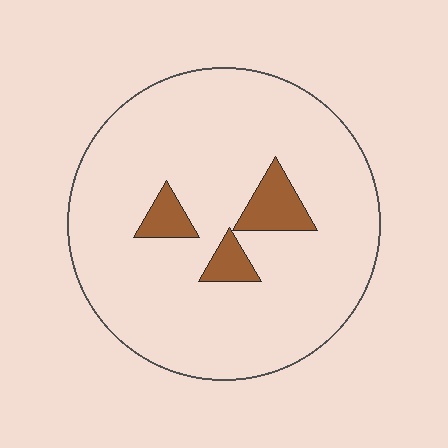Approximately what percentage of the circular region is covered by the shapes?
Approximately 10%.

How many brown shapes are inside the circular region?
3.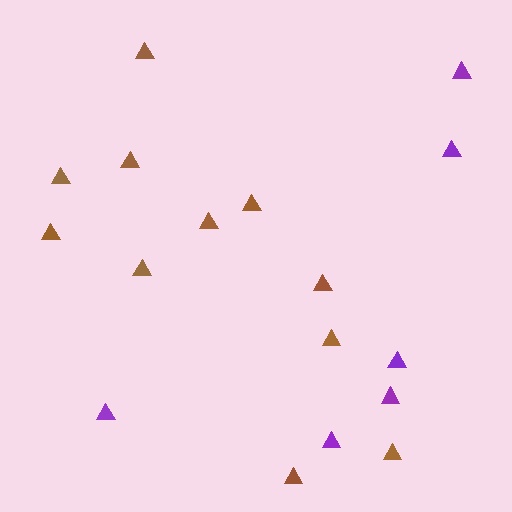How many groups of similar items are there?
There are 2 groups: one group of brown triangles (11) and one group of purple triangles (6).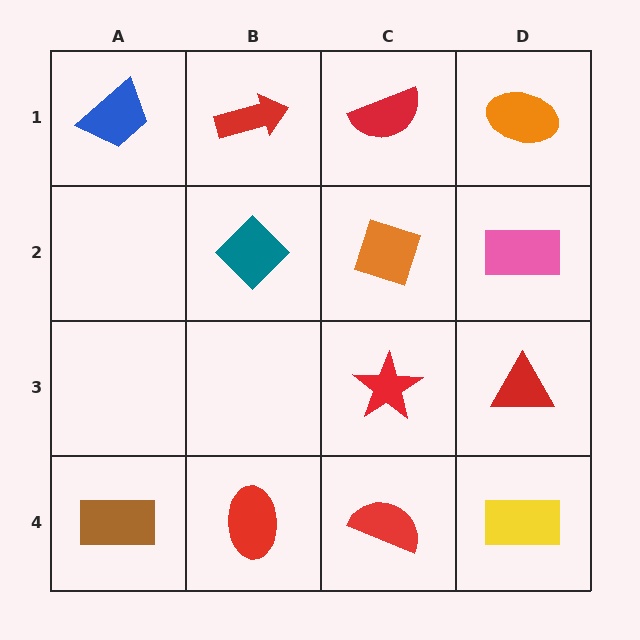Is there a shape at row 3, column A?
No, that cell is empty.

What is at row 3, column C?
A red star.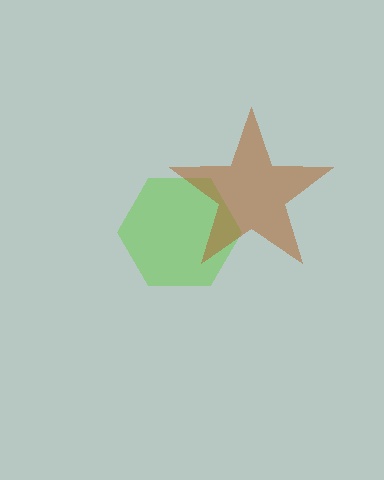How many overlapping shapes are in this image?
There are 2 overlapping shapes in the image.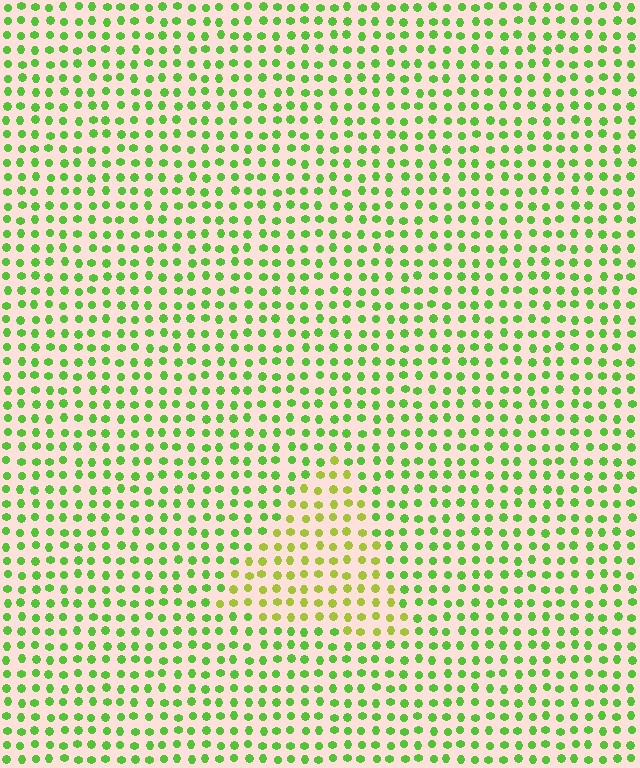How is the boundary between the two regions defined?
The boundary is defined purely by a slight shift in hue (about 34 degrees). Spacing, size, and orientation are identical on both sides.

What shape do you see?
I see a triangle.